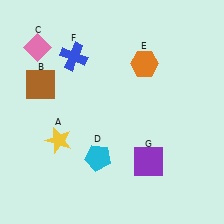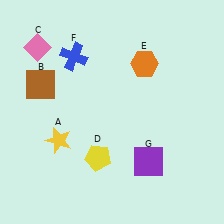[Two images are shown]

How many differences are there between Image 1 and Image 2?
There is 1 difference between the two images.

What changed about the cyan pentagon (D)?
In Image 1, D is cyan. In Image 2, it changed to yellow.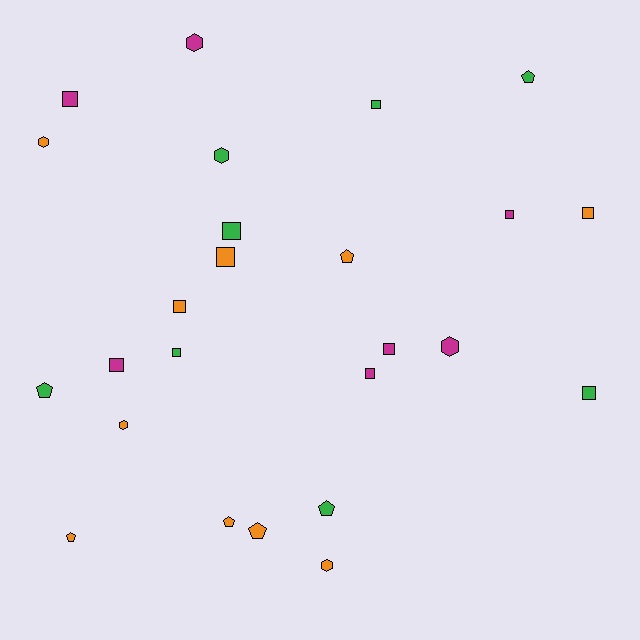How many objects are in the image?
There are 25 objects.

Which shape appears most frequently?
Square, with 12 objects.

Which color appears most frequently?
Orange, with 10 objects.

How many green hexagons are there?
There is 1 green hexagon.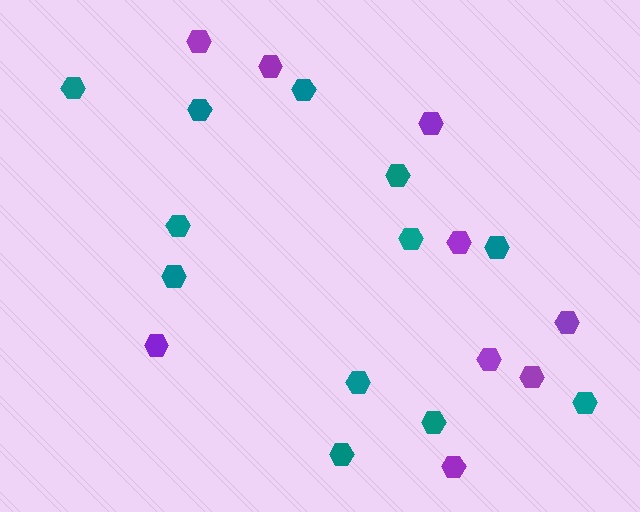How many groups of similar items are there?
There are 2 groups: one group of teal hexagons (12) and one group of purple hexagons (9).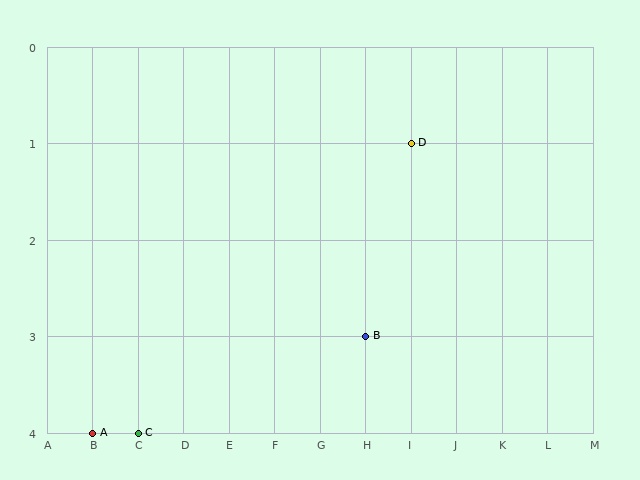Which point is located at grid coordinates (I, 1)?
Point D is at (I, 1).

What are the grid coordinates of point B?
Point B is at grid coordinates (H, 3).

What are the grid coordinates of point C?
Point C is at grid coordinates (C, 4).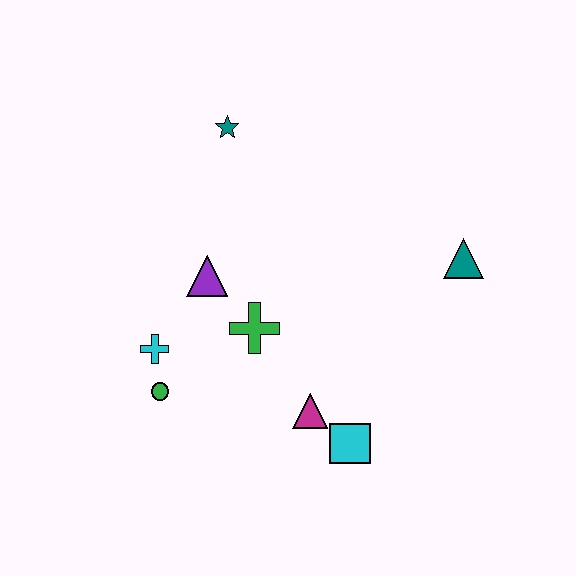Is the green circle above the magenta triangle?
Yes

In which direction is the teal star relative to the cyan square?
The teal star is above the cyan square.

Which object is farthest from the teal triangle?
The green circle is farthest from the teal triangle.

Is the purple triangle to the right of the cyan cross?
Yes